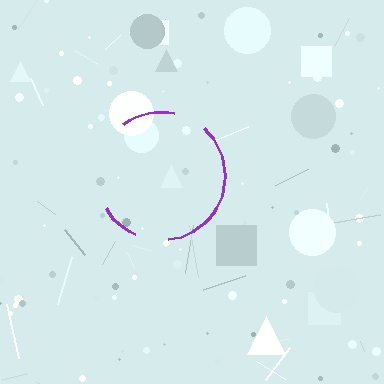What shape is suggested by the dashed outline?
The dashed outline suggests a circle.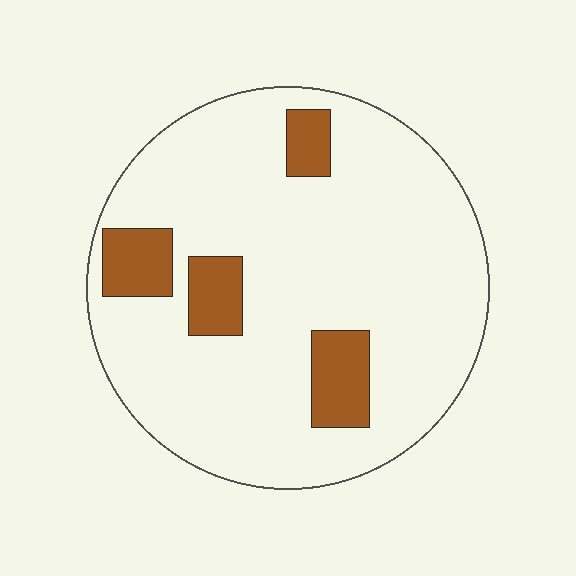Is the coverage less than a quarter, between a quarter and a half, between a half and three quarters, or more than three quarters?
Less than a quarter.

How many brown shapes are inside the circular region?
4.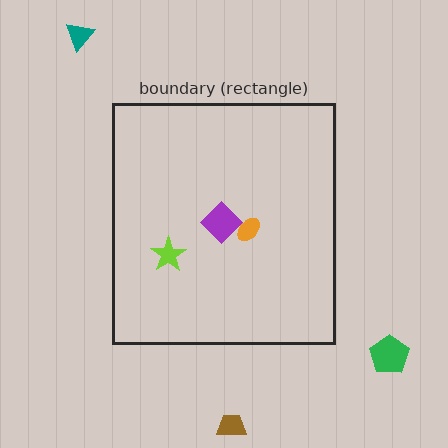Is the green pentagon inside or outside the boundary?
Outside.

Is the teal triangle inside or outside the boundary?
Outside.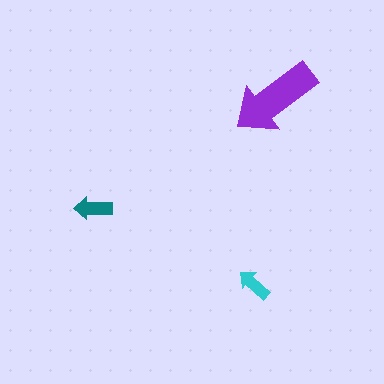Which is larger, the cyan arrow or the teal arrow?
The teal one.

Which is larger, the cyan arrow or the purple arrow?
The purple one.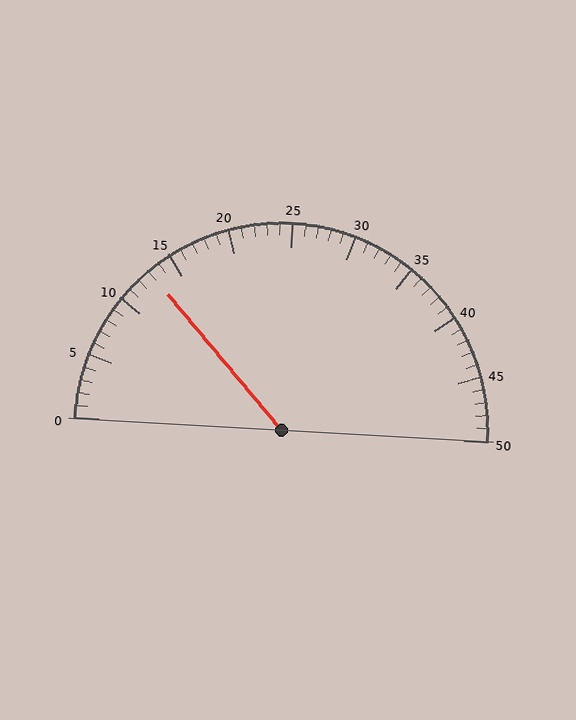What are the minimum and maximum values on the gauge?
The gauge ranges from 0 to 50.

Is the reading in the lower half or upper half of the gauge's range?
The reading is in the lower half of the range (0 to 50).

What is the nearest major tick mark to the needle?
The nearest major tick mark is 15.